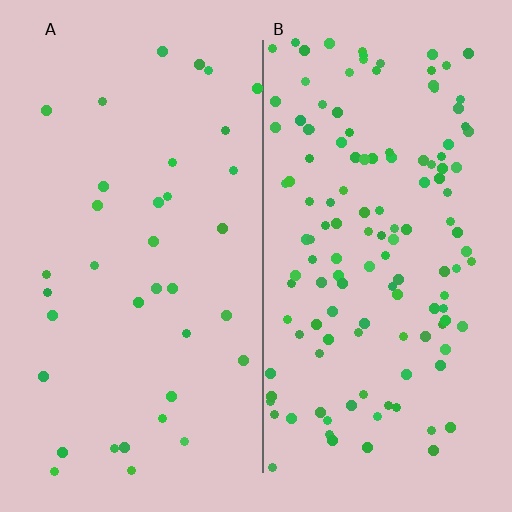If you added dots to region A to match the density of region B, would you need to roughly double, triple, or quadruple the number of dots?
Approximately quadruple.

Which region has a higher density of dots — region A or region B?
B (the right).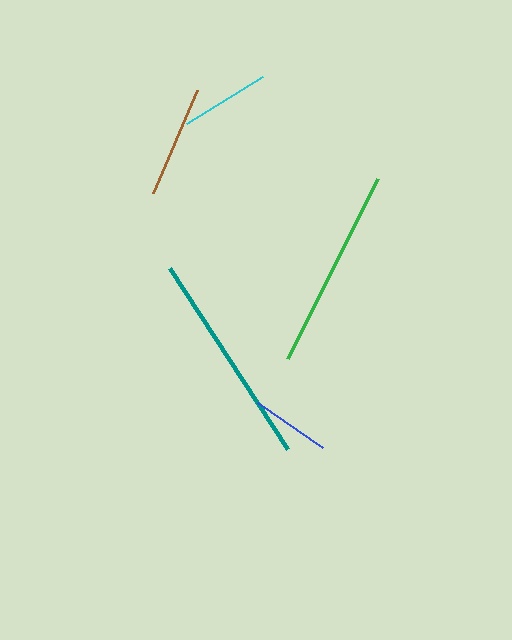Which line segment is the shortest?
The blue line is the shortest at approximately 79 pixels.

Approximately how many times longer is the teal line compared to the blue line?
The teal line is approximately 2.7 times the length of the blue line.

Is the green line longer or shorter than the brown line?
The green line is longer than the brown line.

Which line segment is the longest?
The teal line is the longest at approximately 216 pixels.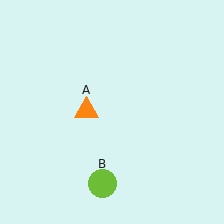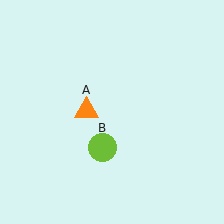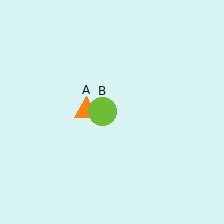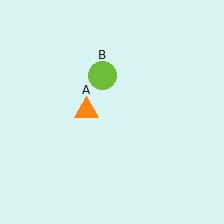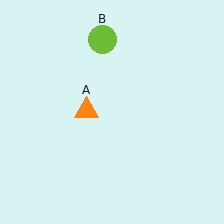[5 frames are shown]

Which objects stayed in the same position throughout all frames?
Orange triangle (object A) remained stationary.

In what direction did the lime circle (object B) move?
The lime circle (object B) moved up.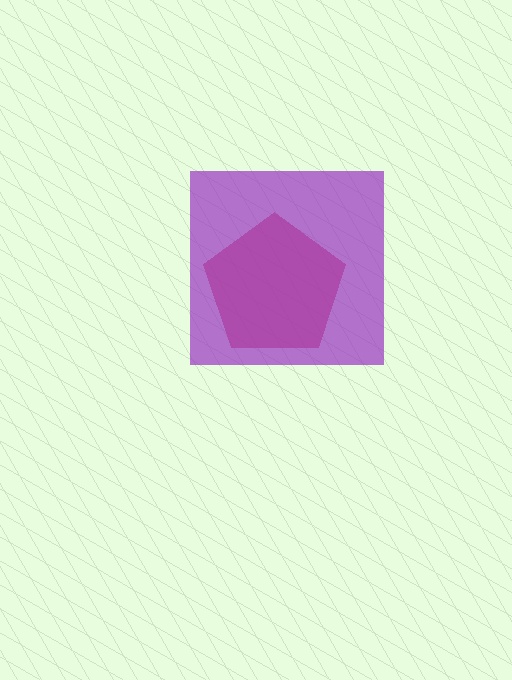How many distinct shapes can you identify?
There are 2 distinct shapes: a red pentagon, a purple square.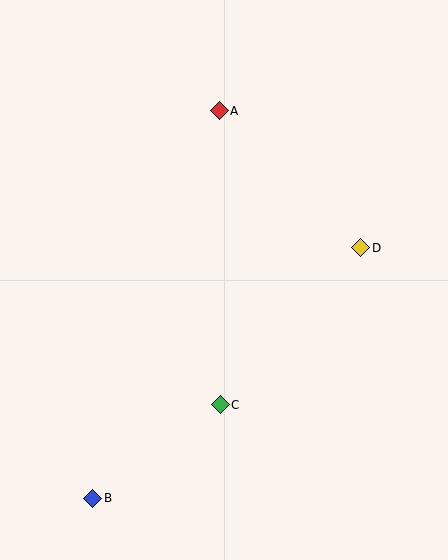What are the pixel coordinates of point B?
Point B is at (93, 498).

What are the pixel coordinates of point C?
Point C is at (220, 405).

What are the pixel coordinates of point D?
Point D is at (361, 248).